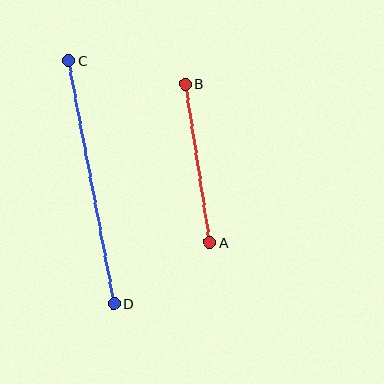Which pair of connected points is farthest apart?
Points C and D are farthest apart.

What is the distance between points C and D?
The distance is approximately 247 pixels.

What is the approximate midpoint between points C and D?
The midpoint is at approximately (91, 182) pixels.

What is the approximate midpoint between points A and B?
The midpoint is at approximately (197, 163) pixels.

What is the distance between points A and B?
The distance is approximately 160 pixels.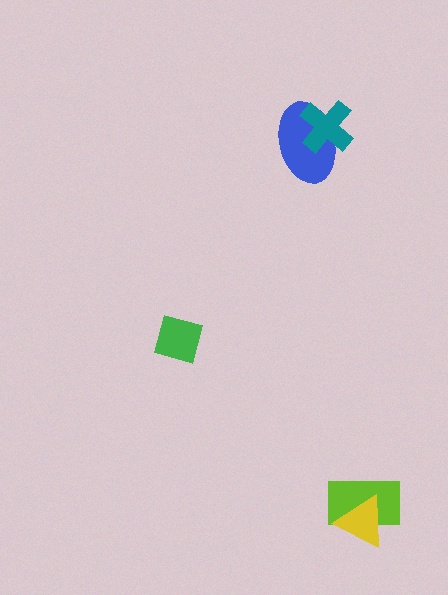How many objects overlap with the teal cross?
1 object overlaps with the teal cross.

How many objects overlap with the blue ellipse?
1 object overlaps with the blue ellipse.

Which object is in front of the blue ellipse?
The teal cross is in front of the blue ellipse.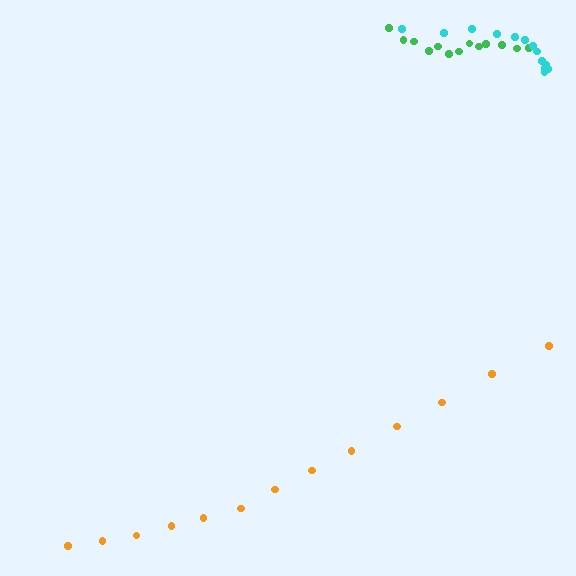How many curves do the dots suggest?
There are 3 distinct paths.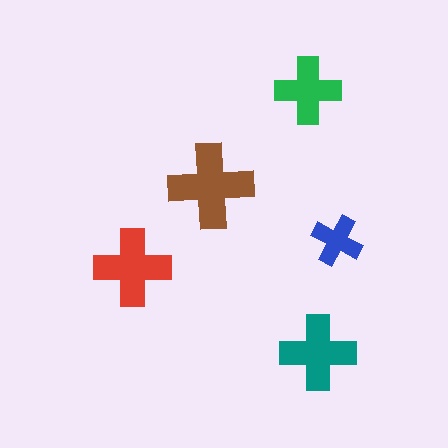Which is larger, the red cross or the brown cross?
The brown one.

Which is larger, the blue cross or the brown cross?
The brown one.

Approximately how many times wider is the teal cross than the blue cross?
About 1.5 times wider.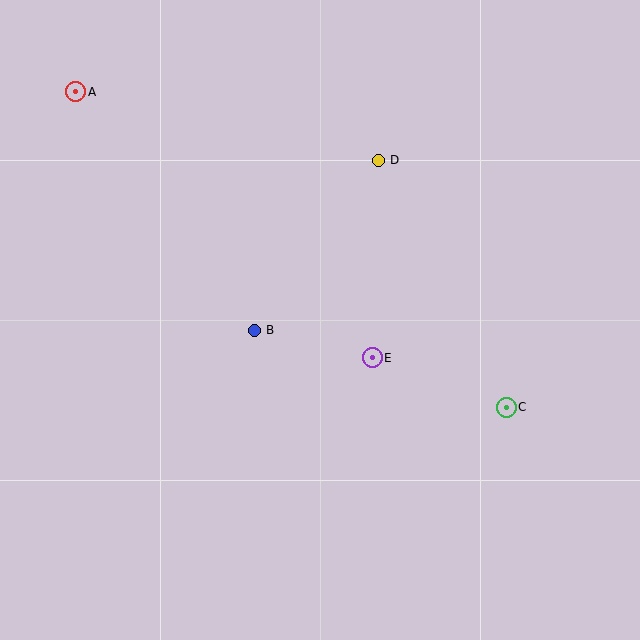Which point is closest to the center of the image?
Point E at (372, 358) is closest to the center.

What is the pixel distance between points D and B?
The distance between D and B is 211 pixels.